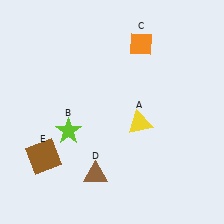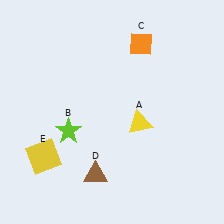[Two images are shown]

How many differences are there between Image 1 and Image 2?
There is 1 difference between the two images.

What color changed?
The square (E) changed from brown in Image 1 to yellow in Image 2.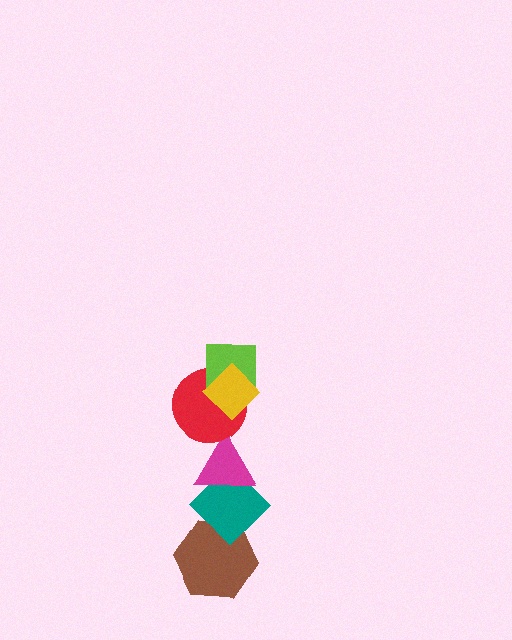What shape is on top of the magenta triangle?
The red circle is on top of the magenta triangle.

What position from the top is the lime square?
The lime square is 2nd from the top.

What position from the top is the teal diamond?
The teal diamond is 5th from the top.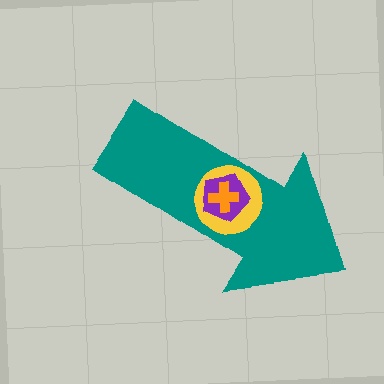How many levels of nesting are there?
4.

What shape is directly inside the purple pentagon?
The orange cross.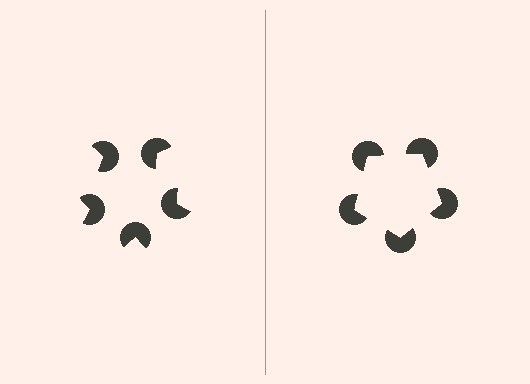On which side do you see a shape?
An illusory pentagon appears on the right side. On the left side the wedge cuts are rotated, so no coherent shape forms.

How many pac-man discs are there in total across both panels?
10 — 5 on each side.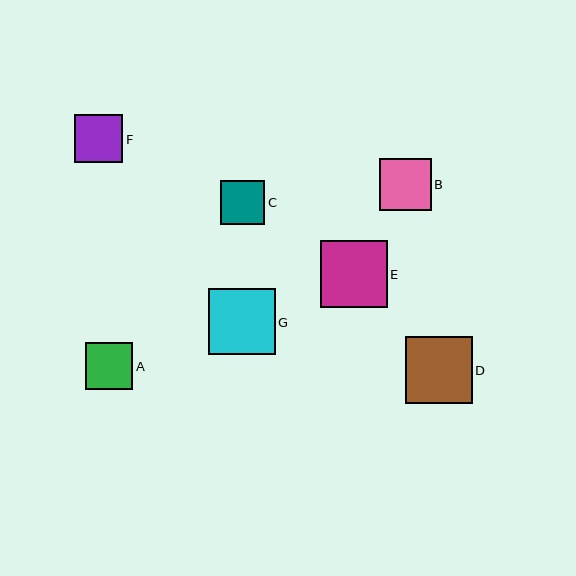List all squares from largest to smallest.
From largest to smallest: E, D, G, B, F, A, C.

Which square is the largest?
Square E is the largest with a size of approximately 67 pixels.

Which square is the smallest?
Square C is the smallest with a size of approximately 45 pixels.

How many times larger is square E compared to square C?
Square E is approximately 1.5 times the size of square C.